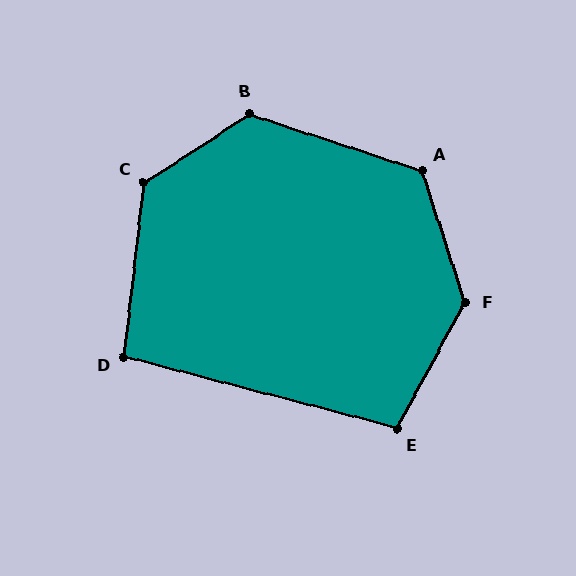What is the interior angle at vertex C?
Approximately 130 degrees (obtuse).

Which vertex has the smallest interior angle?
D, at approximately 98 degrees.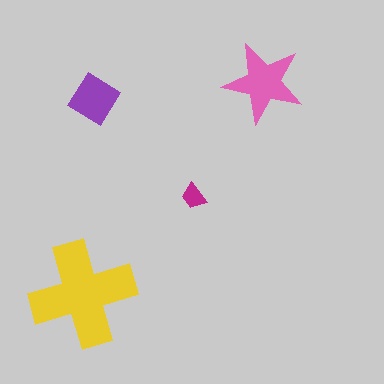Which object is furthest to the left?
The yellow cross is leftmost.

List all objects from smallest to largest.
The magenta trapezoid, the purple diamond, the pink star, the yellow cross.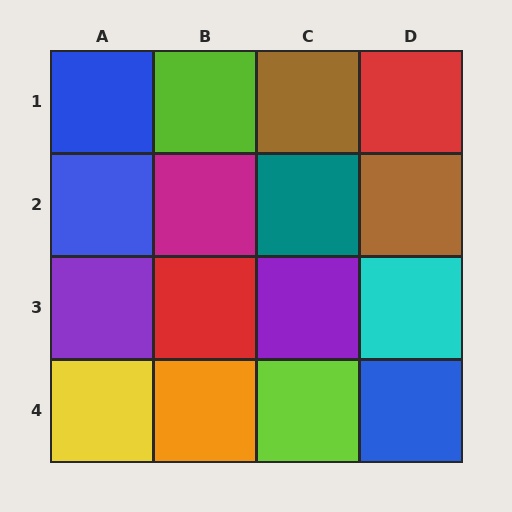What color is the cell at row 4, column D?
Blue.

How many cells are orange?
1 cell is orange.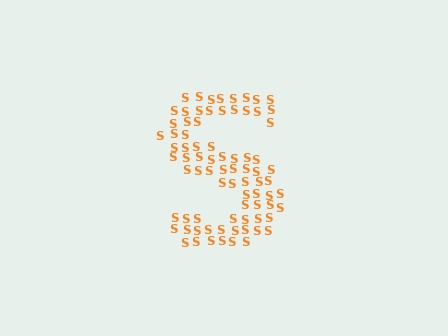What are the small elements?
The small elements are letter S's.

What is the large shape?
The large shape is the letter S.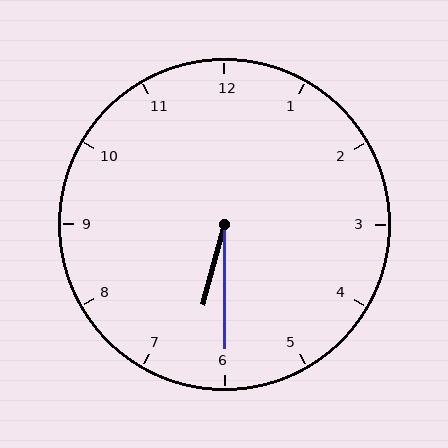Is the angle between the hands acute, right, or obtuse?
It is acute.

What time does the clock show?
6:30.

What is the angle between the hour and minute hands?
Approximately 15 degrees.